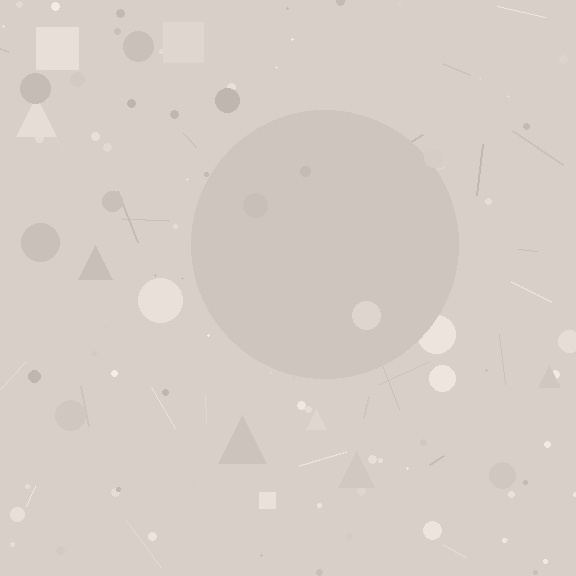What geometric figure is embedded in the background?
A circle is embedded in the background.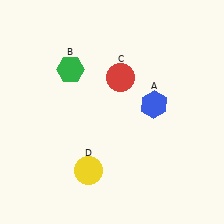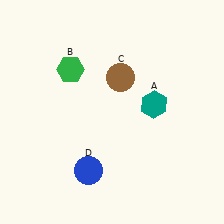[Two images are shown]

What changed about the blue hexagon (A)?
In Image 1, A is blue. In Image 2, it changed to teal.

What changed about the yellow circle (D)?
In Image 1, D is yellow. In Image 2, it changed to blue.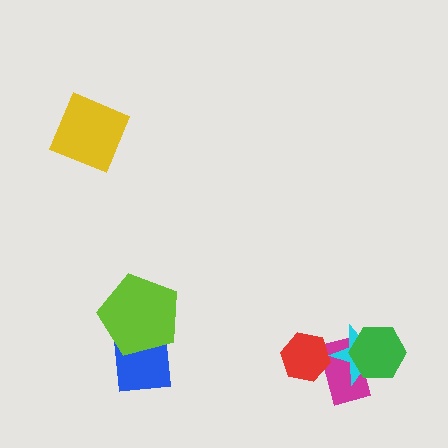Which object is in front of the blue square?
The lime pentagon is in front of the blue square.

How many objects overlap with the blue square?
1 object overlaps with the blue square.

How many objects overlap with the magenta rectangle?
3 objects overlap with the magenta rectangle.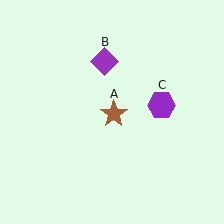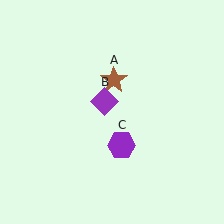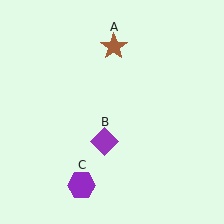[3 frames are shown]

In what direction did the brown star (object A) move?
The brown star (object A) moved up.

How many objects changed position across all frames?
3 objects changed position: brown star (object A), purple diamond (object B), purple hexagon (object C).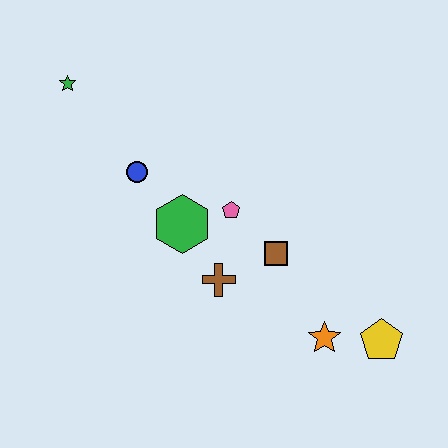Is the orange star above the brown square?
No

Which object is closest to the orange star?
The yellow pentagon is closest to the orange star.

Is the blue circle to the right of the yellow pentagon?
No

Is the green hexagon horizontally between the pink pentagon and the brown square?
No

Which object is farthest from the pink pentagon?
The green star is farthest from the pink pentagon.